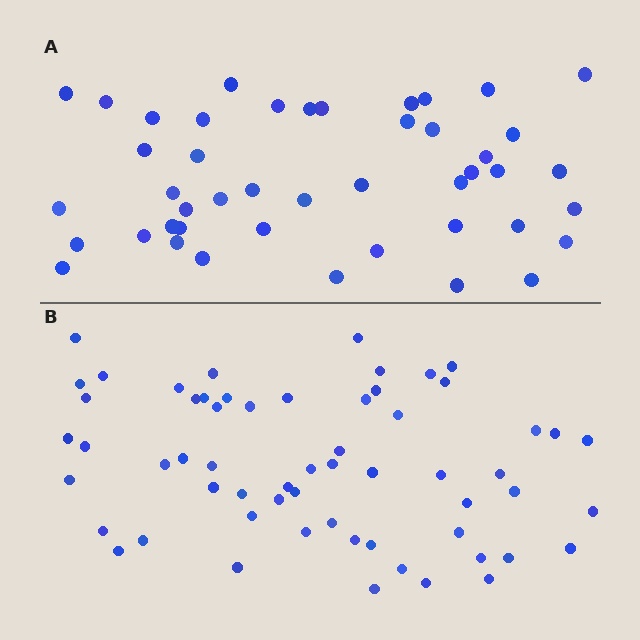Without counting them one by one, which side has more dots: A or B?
Region B (the bottom region) has more dots.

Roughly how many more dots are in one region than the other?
Region B has approximately 15 more dots than region A.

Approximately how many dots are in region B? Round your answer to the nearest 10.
About 60 dots.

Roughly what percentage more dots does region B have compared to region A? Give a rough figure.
About 35% more.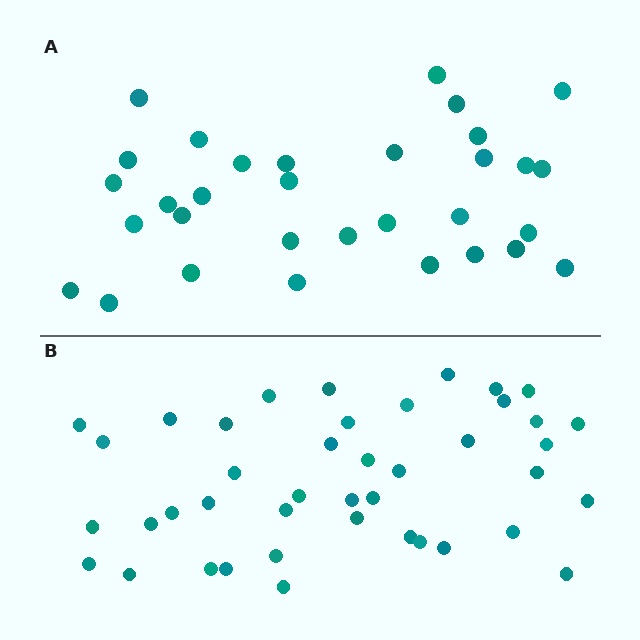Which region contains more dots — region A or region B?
Region B (the bottom region) has more dots.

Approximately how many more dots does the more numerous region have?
Region B has roughly 10 or so more dots than region A.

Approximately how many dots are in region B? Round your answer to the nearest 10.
About 40 dots. (The exact count is 42, which rounds to 40.)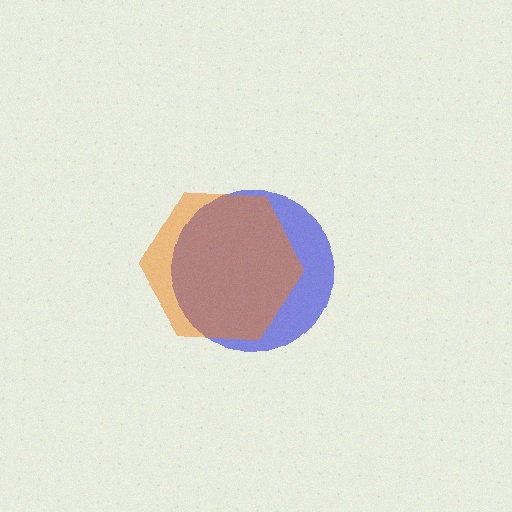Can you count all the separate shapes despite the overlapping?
Yes, there are 2 separate shapes.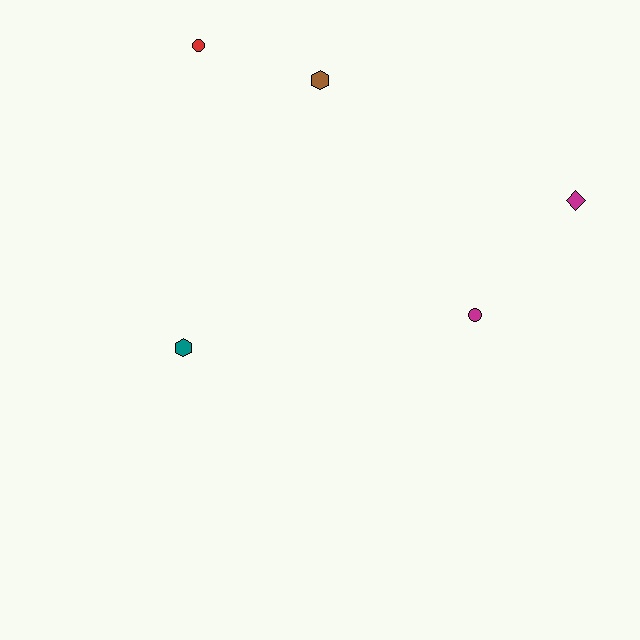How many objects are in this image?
There are 5 objects.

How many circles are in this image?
There are 2 circles.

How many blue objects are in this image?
There are no blue objects.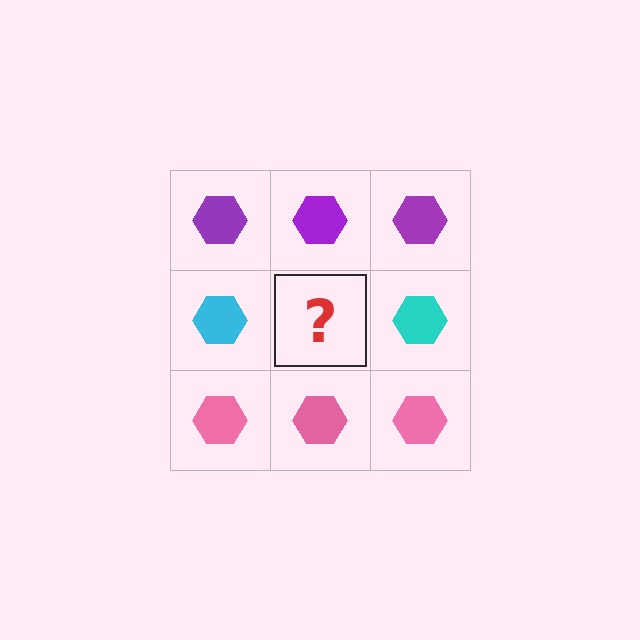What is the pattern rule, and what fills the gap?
The rule is that each row has a consistent color. The gap should be filled with a cyan hexagon.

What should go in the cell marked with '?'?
The missing cell should contain a cyan hexagon.